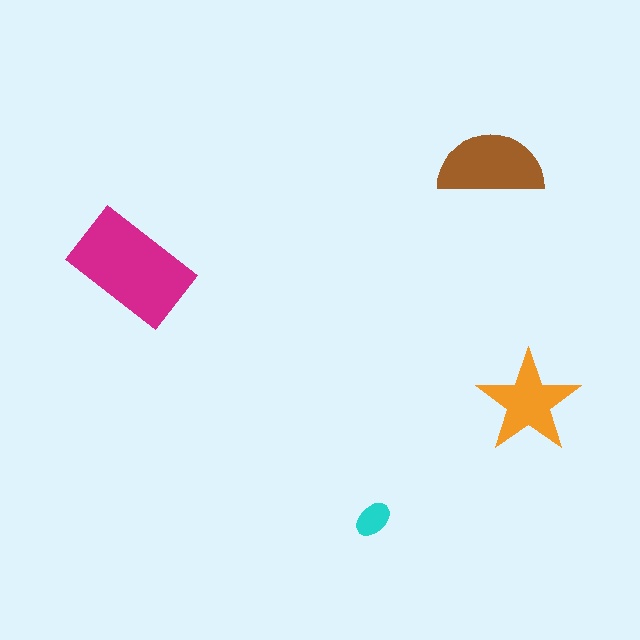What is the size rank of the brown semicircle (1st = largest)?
2nd.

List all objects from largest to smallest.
The magenta rectangle, the brown semicircle, the orange star, the cyan ellipse.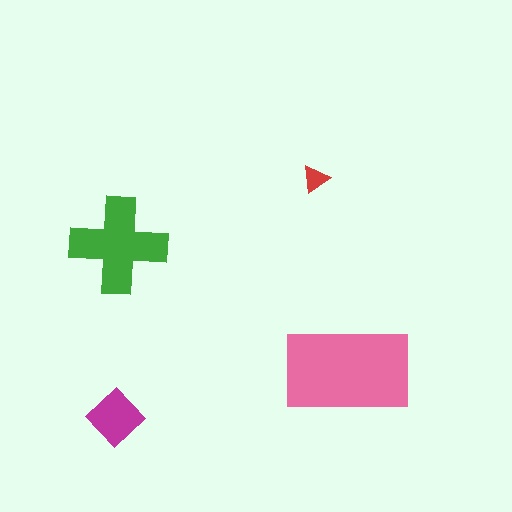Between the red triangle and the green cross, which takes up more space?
The green cross.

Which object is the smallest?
The red triangle.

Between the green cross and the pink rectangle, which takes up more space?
The pink rectangle.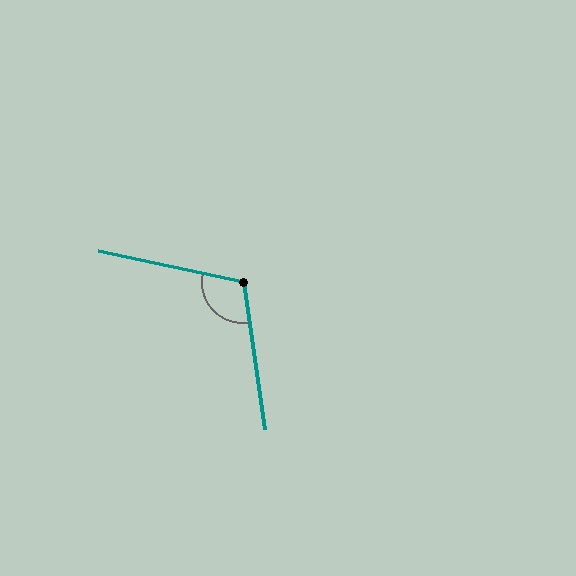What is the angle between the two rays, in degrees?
Approximately 110 degrees.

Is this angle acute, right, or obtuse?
It is obtuse.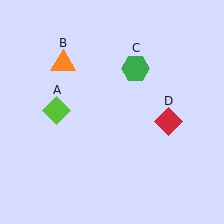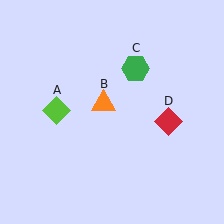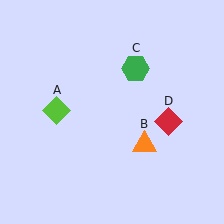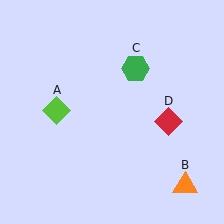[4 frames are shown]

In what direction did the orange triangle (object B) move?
The orange triangle (object B) moved down and to the right.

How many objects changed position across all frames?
1 object changed position: orange triangle (object B).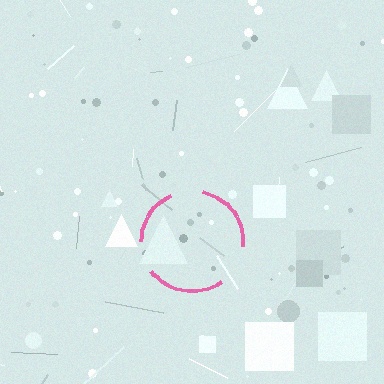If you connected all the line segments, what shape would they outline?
They would outline a circle.